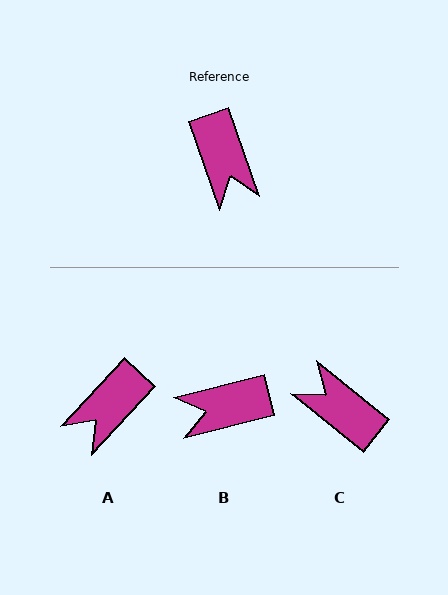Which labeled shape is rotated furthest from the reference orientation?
C, about 147 degrees away.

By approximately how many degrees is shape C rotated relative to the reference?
Approximately 147 degrees clockwise.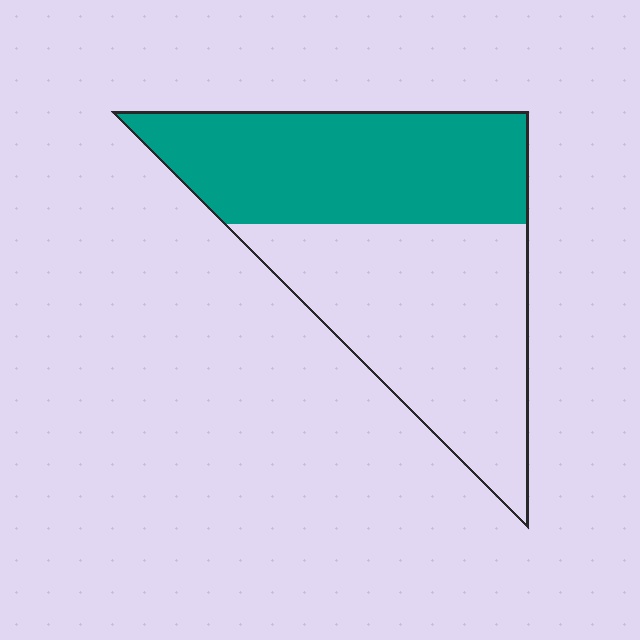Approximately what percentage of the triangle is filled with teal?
Approximately 45%.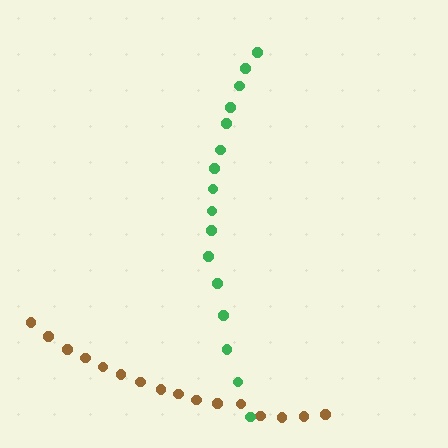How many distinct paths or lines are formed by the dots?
There are 2 distinct paths.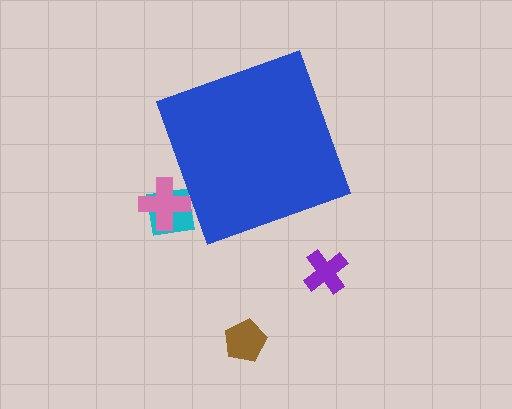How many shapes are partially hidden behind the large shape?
2 shapes are partially hidden.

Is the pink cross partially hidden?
Yes, the pink cross is partially hidden behind the blue diamond.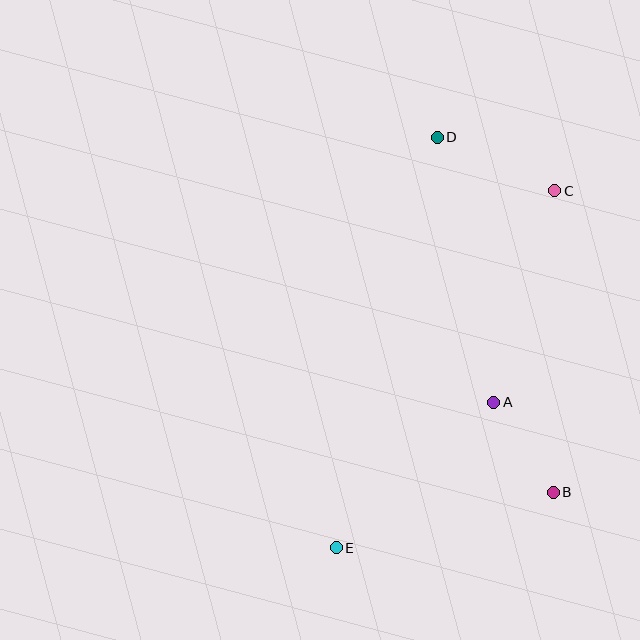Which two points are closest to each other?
Points A and B are closest to each other.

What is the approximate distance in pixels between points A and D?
The distance between A and D is approximately 271 pixels.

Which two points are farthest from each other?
Points D and E are farthest from each other.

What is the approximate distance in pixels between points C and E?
The distance between C and E is approximately 419 pixels.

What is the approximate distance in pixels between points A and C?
The distance between A and C is approximately 220 pixels.